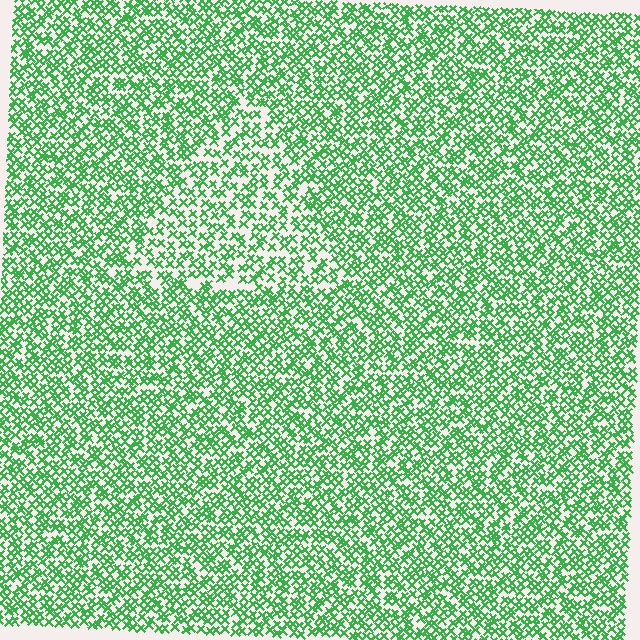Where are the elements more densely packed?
The elements are more densely packed outside the triangle boundary.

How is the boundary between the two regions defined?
The boundary is defined by a change in element density (approximately 1.5x ratio). All elements are the same color, size, and shape.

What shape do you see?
I see a triangle.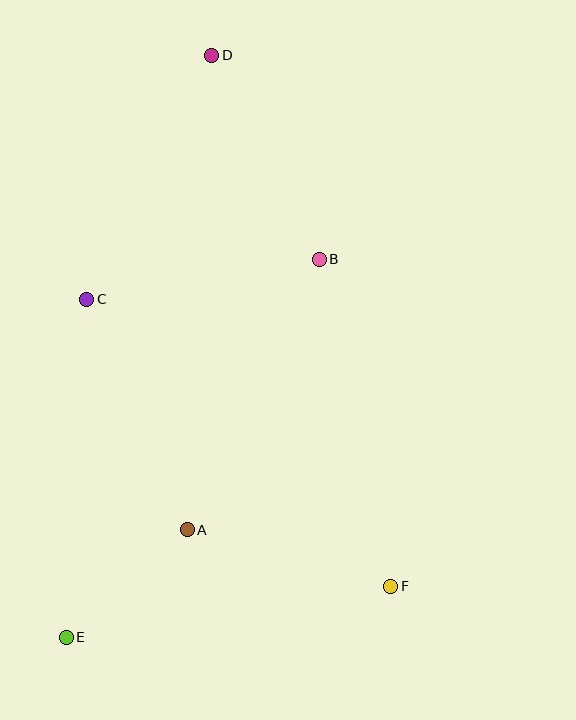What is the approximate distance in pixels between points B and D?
The distance between B and D is approximately 230 pixels.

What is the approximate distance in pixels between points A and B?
The distance between A and B is approximately 301 pixels.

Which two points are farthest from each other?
Points D and E are farthest from each other.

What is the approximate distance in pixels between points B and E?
The distance between B and E is approximately 455 pixels.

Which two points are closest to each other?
Points A and E are closest to each other.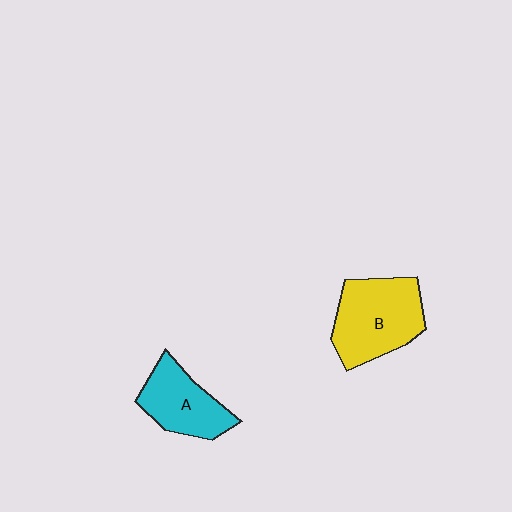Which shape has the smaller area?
Shape A (cyan).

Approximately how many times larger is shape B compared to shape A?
Approximately 1.4 times.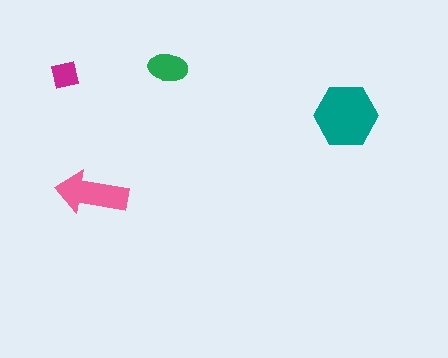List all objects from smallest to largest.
The magenta square, the green ellipse, the pink arrow, the teal hexagon.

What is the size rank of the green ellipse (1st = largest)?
3rd.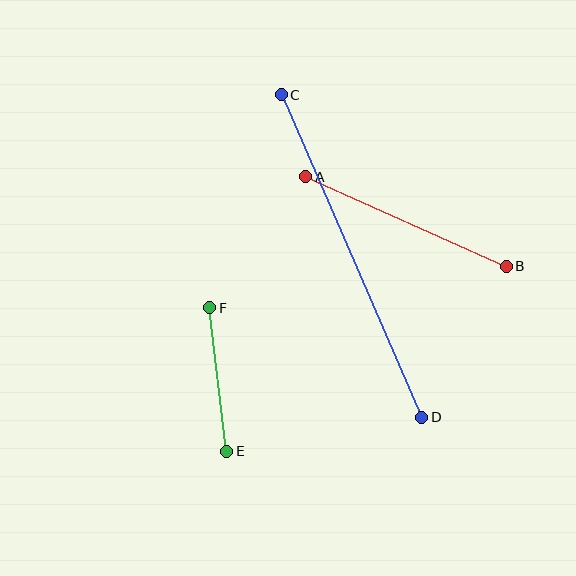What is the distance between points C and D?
The distance is approximately 352 pixels.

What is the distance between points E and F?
The distance is approximately 145 pixels.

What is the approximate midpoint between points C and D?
The midpoint is at approximately (351, 256) pixels.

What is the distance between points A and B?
The distance is approximately 220 pixels.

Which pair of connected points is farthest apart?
Points C and D are farthest apart.